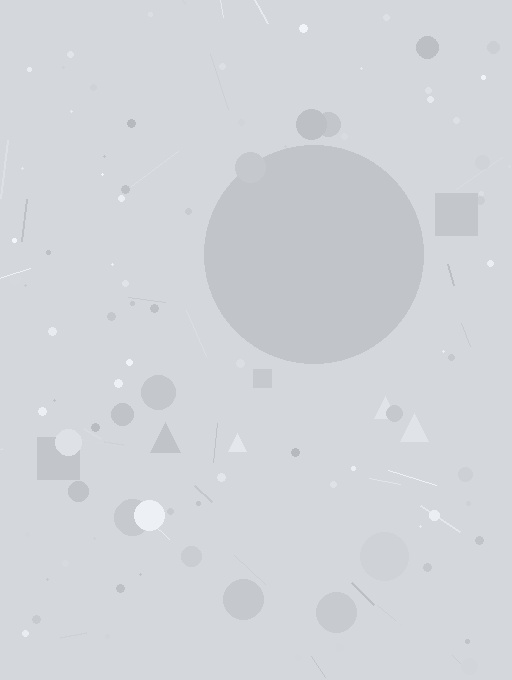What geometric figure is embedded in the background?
A circle is embedded in the background.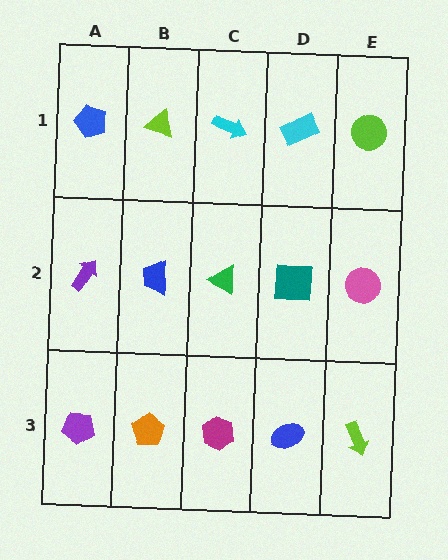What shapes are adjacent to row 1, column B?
A blue trapezoid (row 2, column B), a blue pentagon (row 1, column A), a cyan arrow (row 1, column C).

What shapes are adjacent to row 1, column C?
A green triangle (row 2, column C), a lime triangle (row 1, column B), a cyan rectangle (row 1, column D).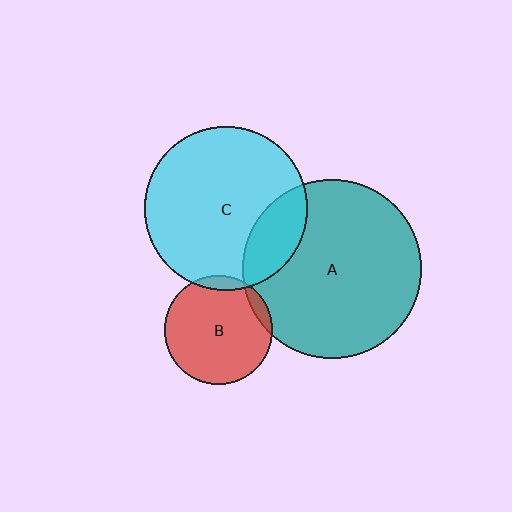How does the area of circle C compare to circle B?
Approximately 2.3 times.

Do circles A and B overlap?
Yes.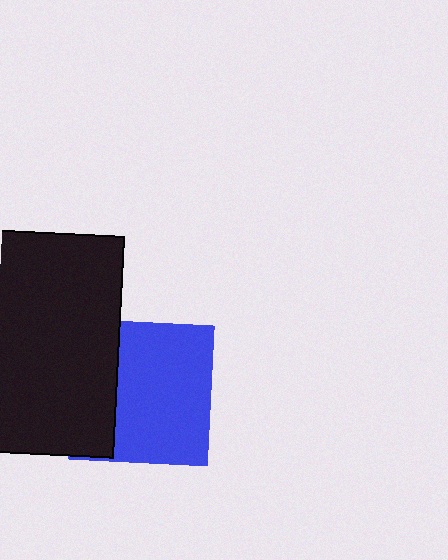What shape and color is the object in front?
The object in front is a black rectangle.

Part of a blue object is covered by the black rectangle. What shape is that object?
It is a square.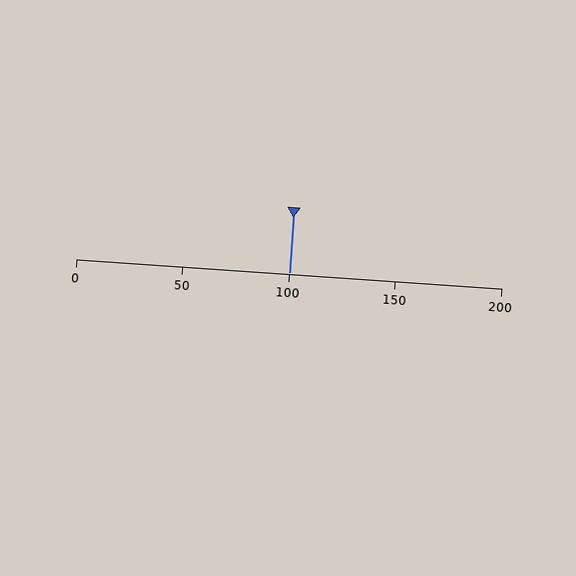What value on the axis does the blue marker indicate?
The marker indicates approximately 100.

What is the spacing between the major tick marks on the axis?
The major ticks are spaced 50 apart.